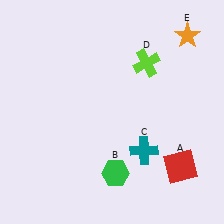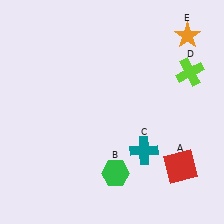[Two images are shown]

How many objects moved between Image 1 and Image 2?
1 object moved between the two images.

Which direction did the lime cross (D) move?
The lime cross (D) moved right.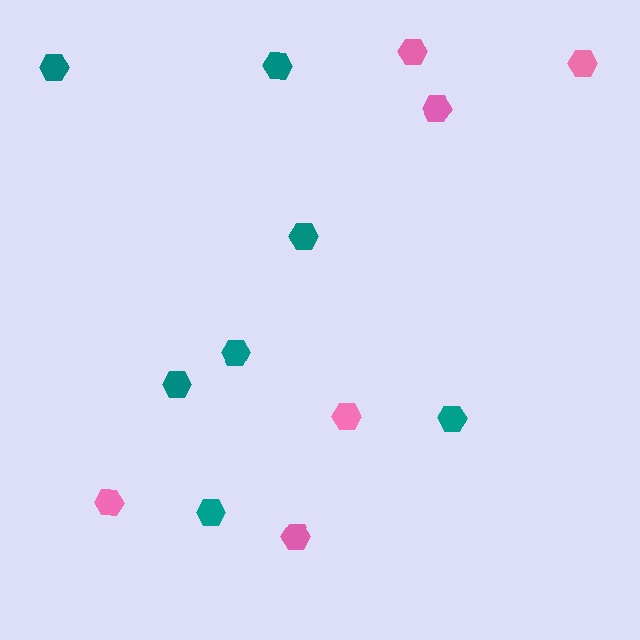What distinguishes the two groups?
There are 2 groups: one group of pink hexagons (6) and one group of teal hexagons (7).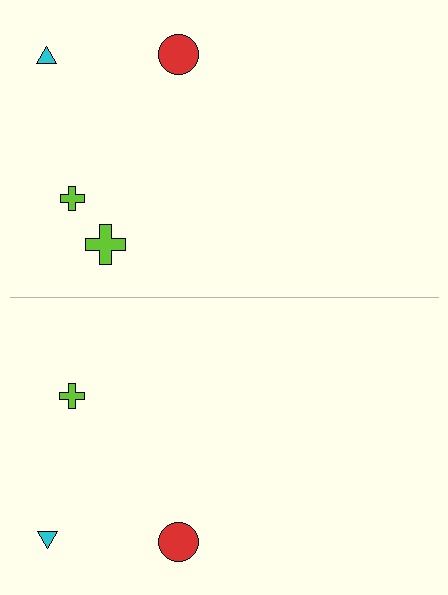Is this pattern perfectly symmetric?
No, the pattern is not perfectly symmetric. A lime cross is missing from the bottom side.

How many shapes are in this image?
There are 7 shapes in this image.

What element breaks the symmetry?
A lime cross is missing from the bottom side.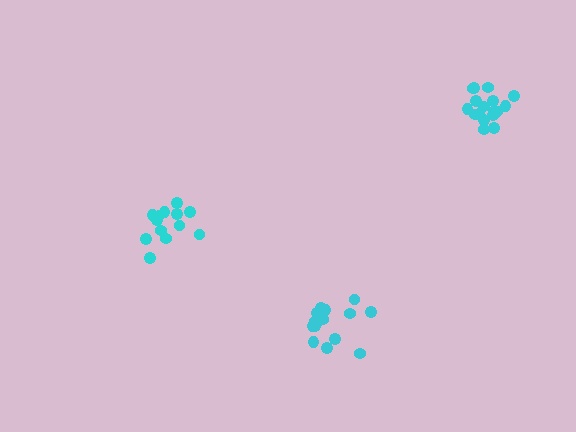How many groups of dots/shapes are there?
There are 3 groups.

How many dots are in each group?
Group 1: 15 dots, Group 2: 13 dots, Group 3: 17 dots (45 total).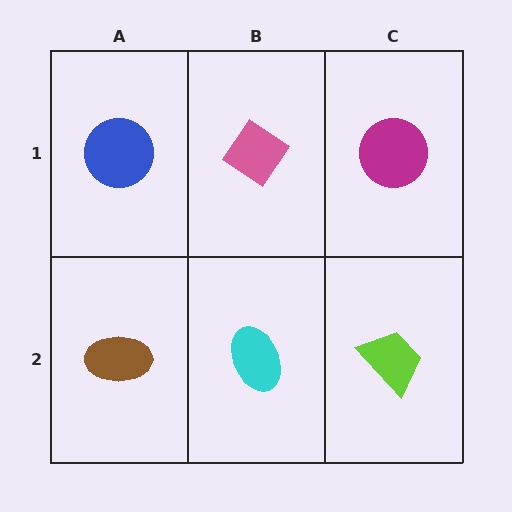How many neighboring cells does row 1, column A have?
2.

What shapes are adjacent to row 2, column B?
A pink diamond (row 1, column B), a brown ellipse (row 2, column A), a lime trapezoid (row 2, column C).